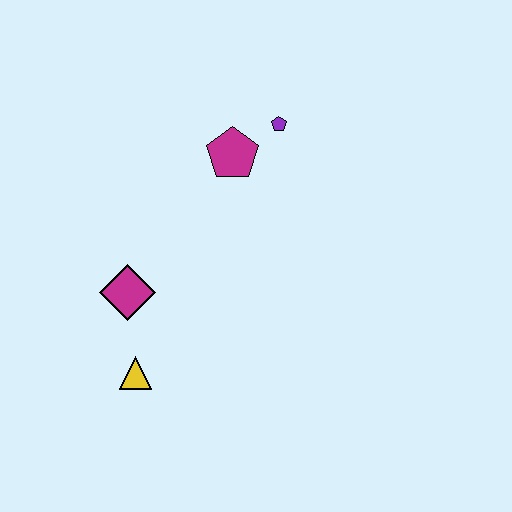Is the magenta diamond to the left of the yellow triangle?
Yes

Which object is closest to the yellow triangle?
The magenta diamond is closest to the yellow triangle.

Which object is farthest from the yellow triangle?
The purple pentagon is farthest from the yellow triangle.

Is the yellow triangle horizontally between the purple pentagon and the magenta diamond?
Yes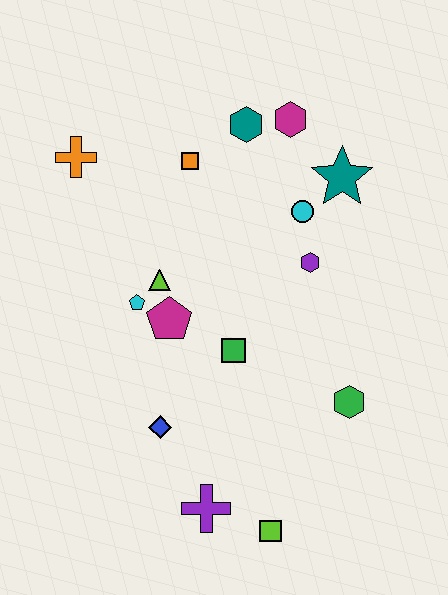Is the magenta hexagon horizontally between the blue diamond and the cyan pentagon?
No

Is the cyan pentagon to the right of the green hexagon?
No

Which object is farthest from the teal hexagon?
The lime square is farthest from the teal hexagon.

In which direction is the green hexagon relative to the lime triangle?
The green hexagon is to the right of the lime triangle.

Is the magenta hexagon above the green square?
Yes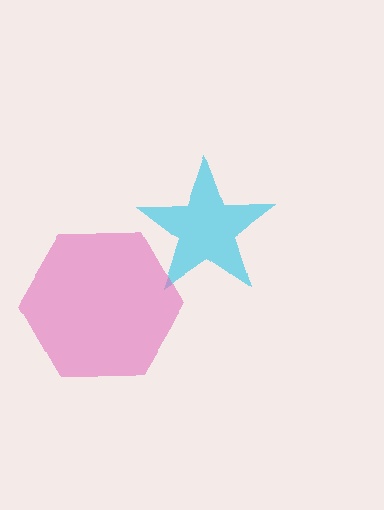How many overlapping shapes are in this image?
There are 2 overlapping shapes in the image.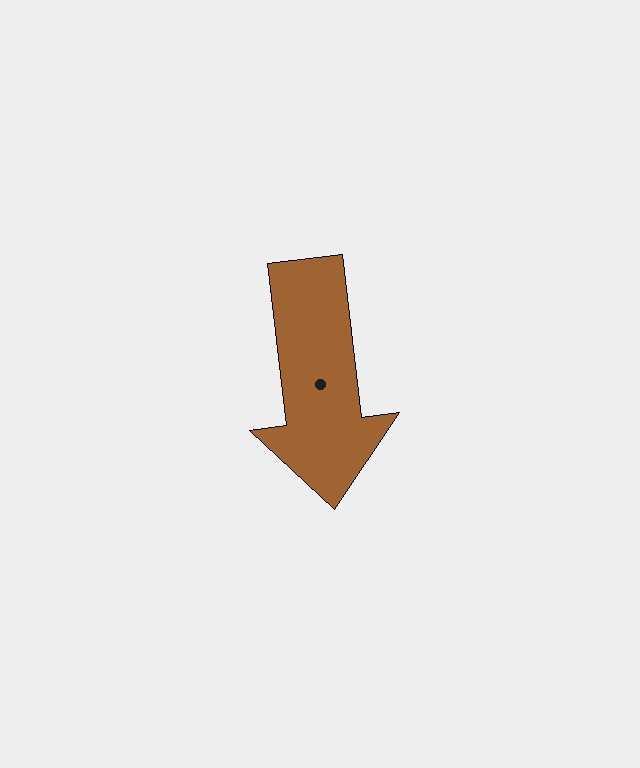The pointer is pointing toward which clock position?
Roughly 6 o'clock.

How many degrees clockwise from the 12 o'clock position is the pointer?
Approximately 173 degrees.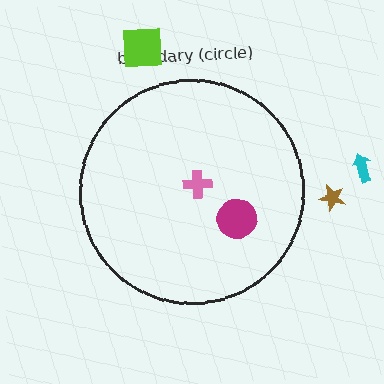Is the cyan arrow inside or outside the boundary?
Outside.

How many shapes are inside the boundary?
2 inside, 3 outside.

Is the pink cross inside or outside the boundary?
Inside.